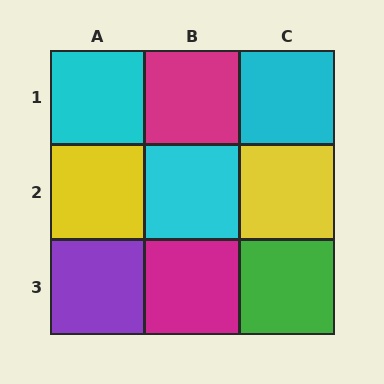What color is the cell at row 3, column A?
Purple.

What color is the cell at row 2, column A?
Yellow.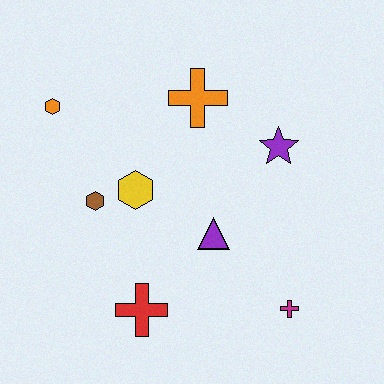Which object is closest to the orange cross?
The purple star is closest to the orange cross.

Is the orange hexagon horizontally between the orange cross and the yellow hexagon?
No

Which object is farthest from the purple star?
The orange hexagon is farthest from the purple star.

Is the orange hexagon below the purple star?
No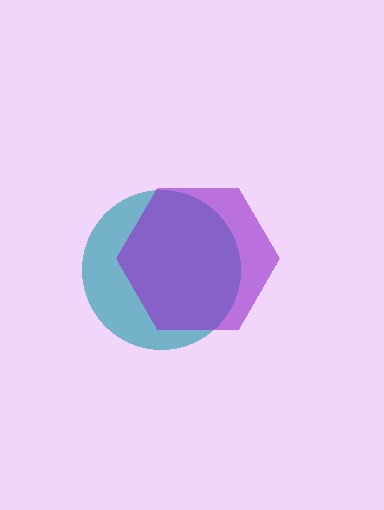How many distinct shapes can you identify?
There are 2 distinct shapes: a teal circle, a purple hexagon.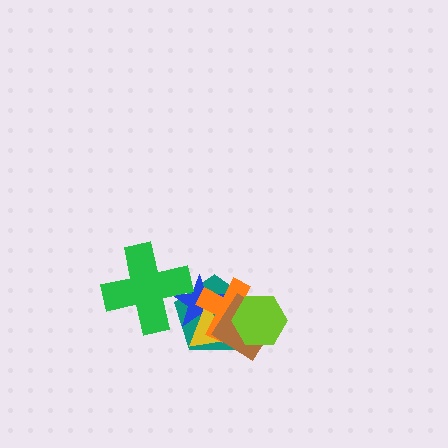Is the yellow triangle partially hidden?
Yes, it is partially covered by another shape.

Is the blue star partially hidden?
Yes, it is partially covered by another shape.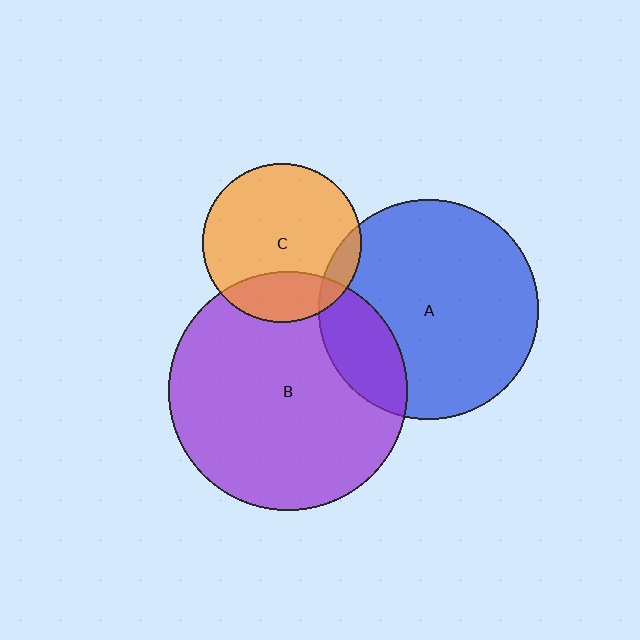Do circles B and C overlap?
Yes.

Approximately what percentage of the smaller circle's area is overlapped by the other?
Approximately 25%.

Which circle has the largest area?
Circle B (purple).